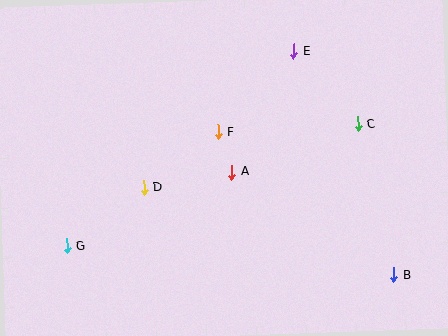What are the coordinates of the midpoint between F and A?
The midpoint between F and A is at (225, 152).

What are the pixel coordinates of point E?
Point E is at (294, 51).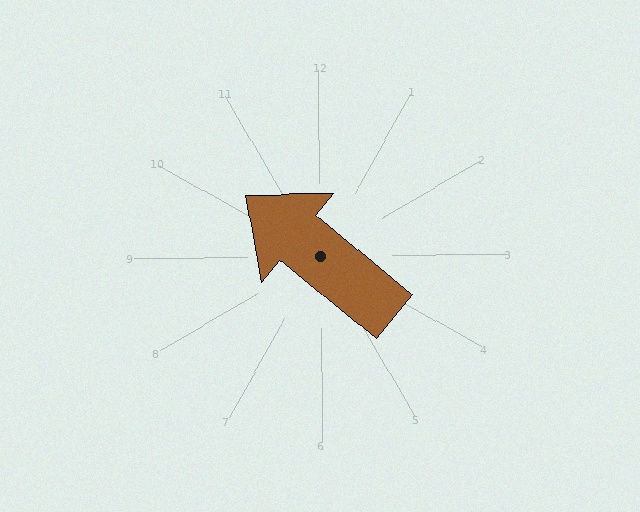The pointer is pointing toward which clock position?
Roughly 10 o'clock.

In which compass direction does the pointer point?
Northwest.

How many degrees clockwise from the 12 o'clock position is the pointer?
Approximately 310 degrees.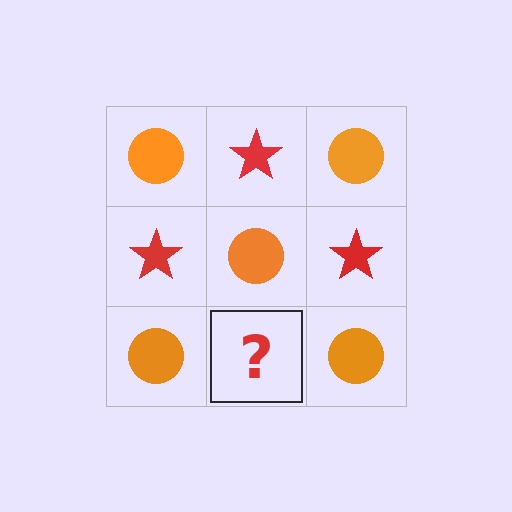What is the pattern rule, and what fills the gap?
The rule is that it alternates orange circle and red star in a checkerboard pattern. The gap should be filled with a red star.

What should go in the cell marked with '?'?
The missing cell should contain a red star.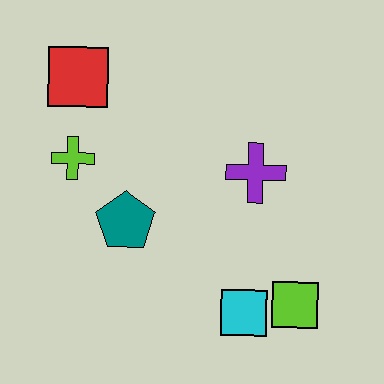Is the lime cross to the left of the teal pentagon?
Yes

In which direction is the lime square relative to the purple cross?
The lime square is below the purple cross.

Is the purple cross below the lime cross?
Yes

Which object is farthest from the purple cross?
The red square is farthest from the purple cross.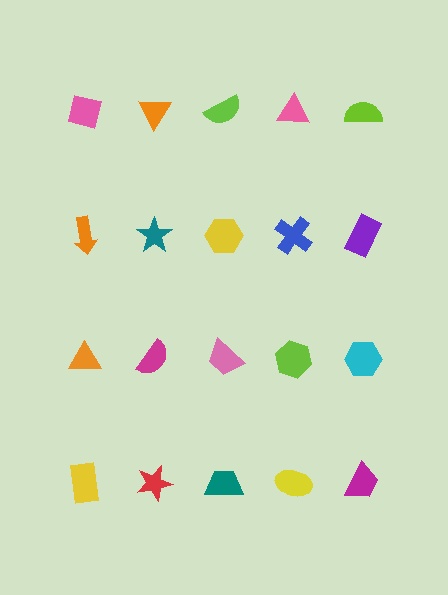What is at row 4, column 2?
A red star.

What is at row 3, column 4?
A lime hexagon.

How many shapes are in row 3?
5 shapes.